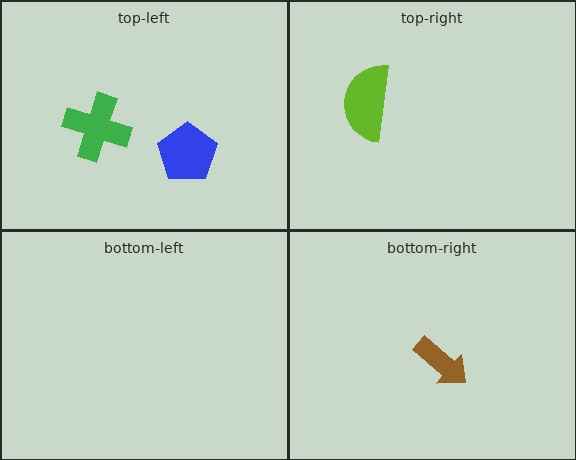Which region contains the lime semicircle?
The top-right region.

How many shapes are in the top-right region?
1.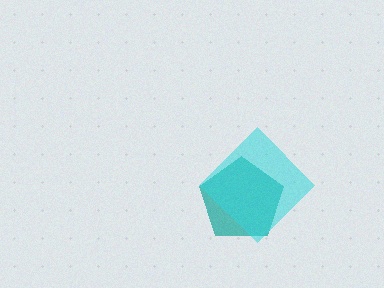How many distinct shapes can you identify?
There are 2 distinct shapes: a teal pentagon, a cyan diamond.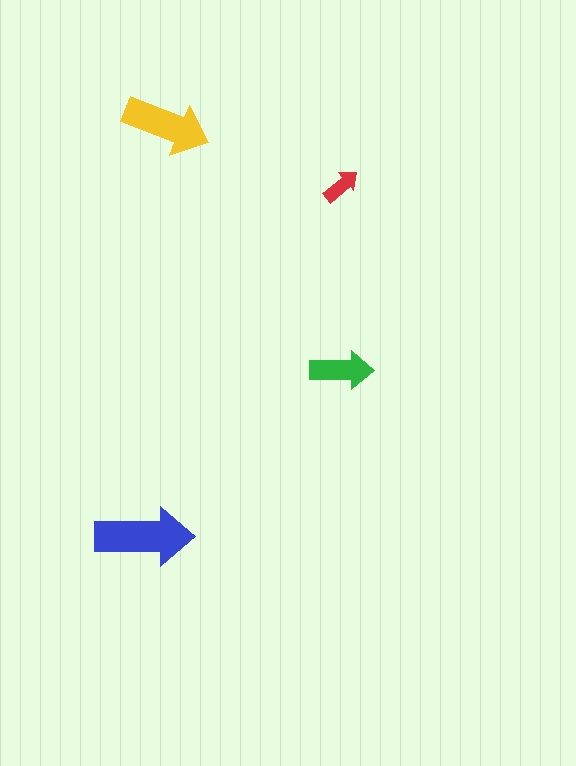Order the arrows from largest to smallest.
the blue one, the yellow one, the green one, the red one.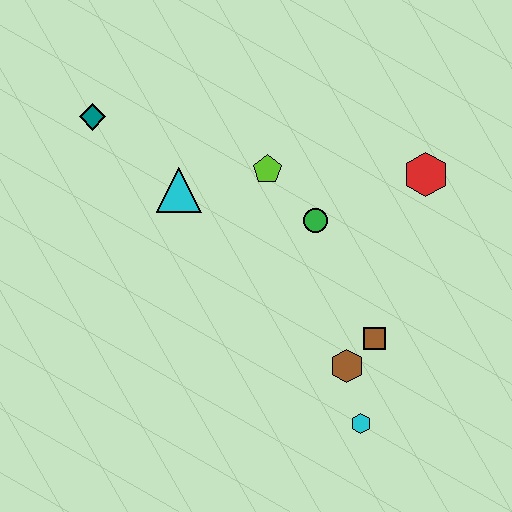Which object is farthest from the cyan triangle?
The cyan hexagon is farthest from the cyan triangle.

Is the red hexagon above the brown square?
Yes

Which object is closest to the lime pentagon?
The green circle is closest to the lime pentagon.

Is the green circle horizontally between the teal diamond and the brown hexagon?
Yes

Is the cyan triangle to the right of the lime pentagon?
No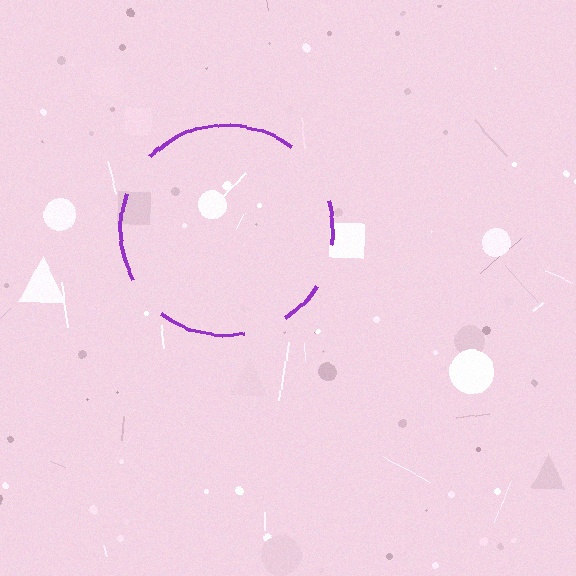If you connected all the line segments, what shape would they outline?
They would outline a circle.